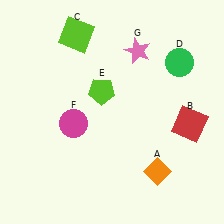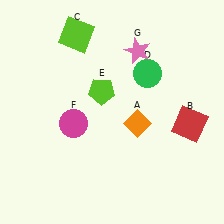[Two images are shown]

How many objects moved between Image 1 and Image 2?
2 objects moved between the two images.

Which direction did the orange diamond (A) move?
The orange diamond (A) moved up.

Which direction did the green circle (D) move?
The green circle (D) moved left.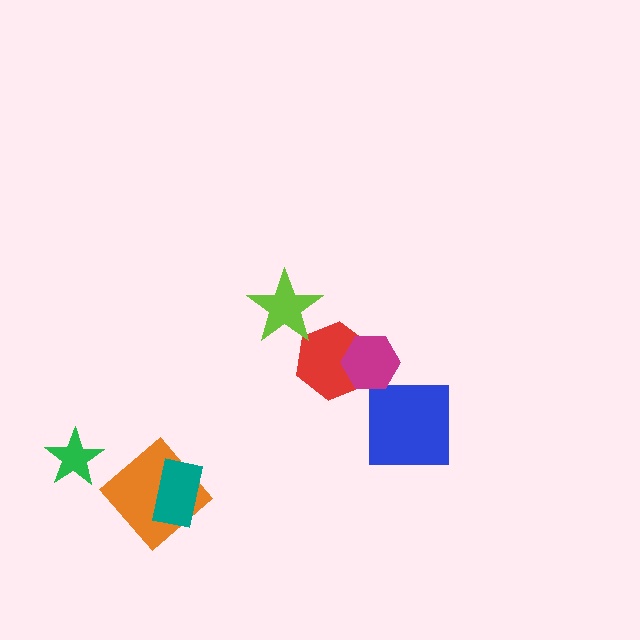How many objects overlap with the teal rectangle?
1 object overlaps with the teal rectangle.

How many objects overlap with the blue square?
0 objects overlap with the blue square.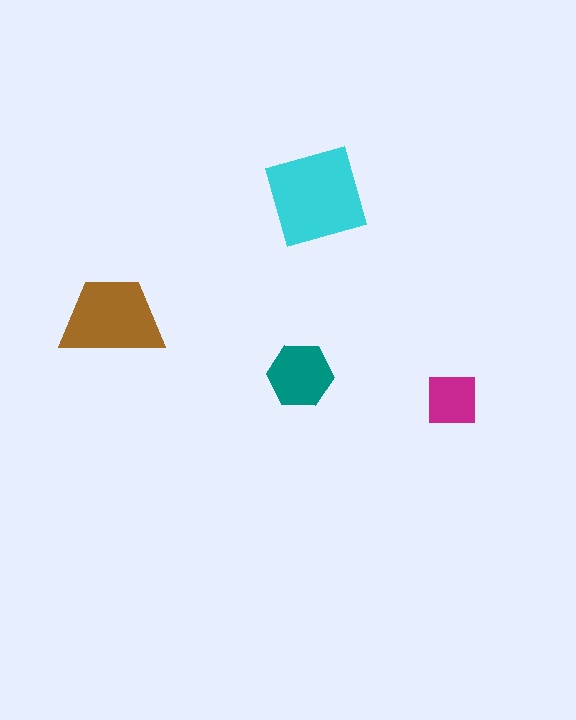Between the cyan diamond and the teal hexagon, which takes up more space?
The cyan diamond.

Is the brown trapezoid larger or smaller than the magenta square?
Larger.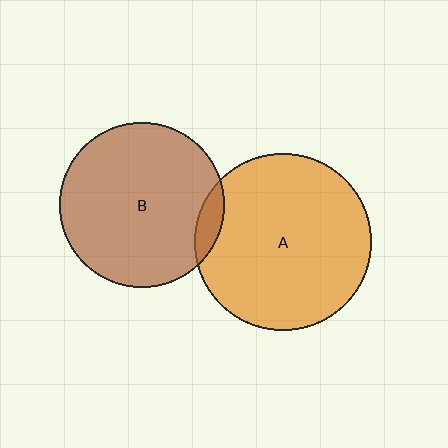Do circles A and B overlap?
Yes.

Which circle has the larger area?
Circle A (orange).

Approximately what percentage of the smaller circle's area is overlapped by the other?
Approximately 5%.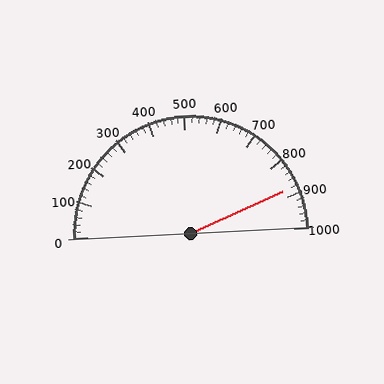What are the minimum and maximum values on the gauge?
The gauge ranges from 0 to 1000.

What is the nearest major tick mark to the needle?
The nearest major tick mark is 900.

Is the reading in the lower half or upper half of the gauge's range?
The reading is in the upper half of the range (0 to 1000).